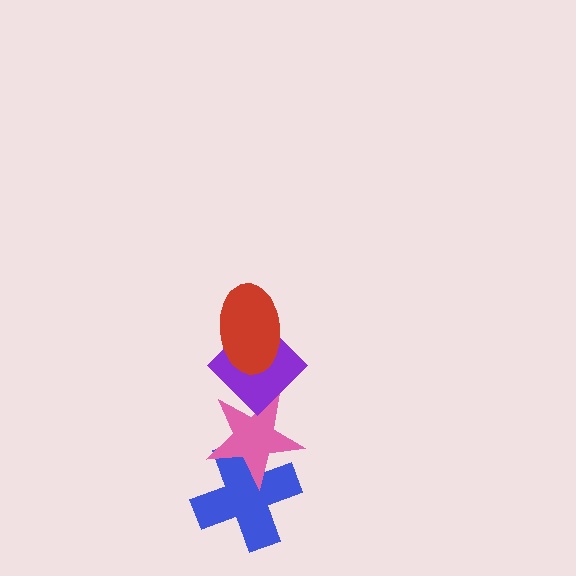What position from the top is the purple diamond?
The purple diamond is 2nd from the top.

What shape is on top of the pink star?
The purple diamond is on top of the pink star.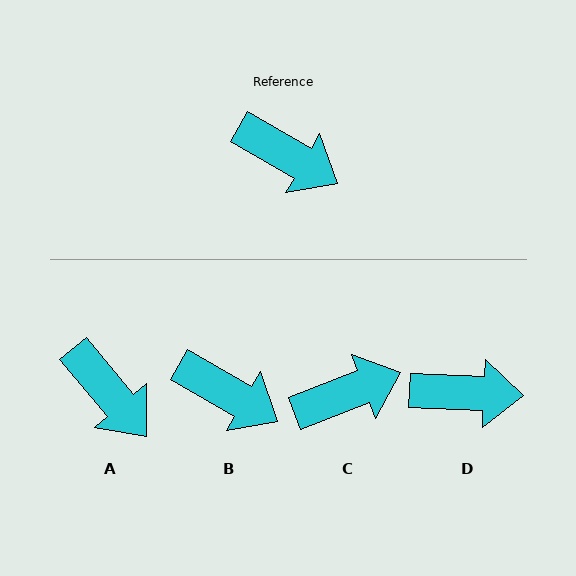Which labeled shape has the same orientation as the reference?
B.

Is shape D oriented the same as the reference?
No, it is off by about 27 degrees.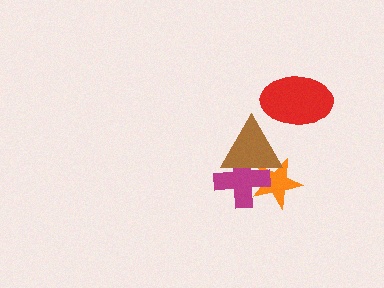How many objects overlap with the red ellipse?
0 objects overlap with the red ellipse.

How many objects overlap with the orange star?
2 objects overlap with the orange star.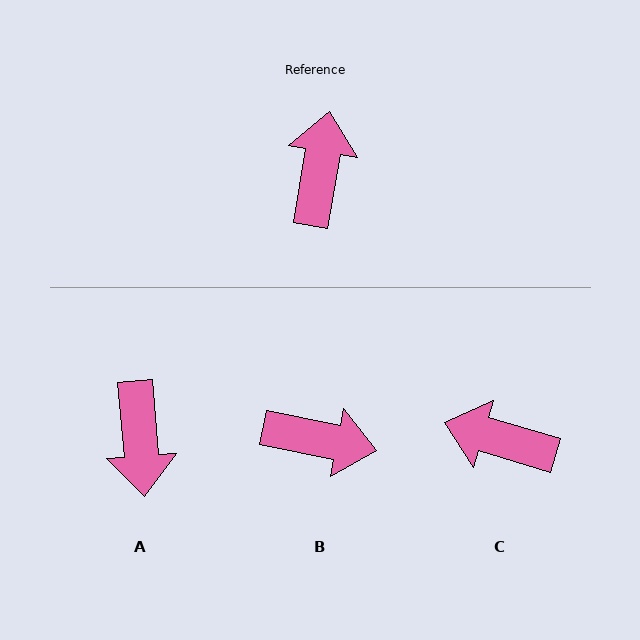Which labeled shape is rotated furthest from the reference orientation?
A, about 166 degrees away.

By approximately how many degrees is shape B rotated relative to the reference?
Approximately 92 degrees clockwise.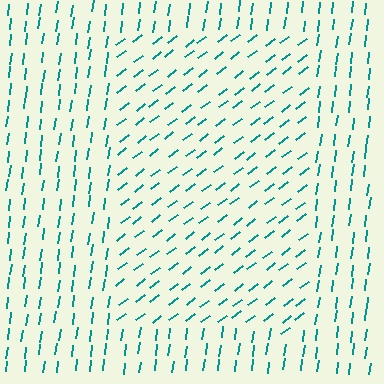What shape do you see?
I see a rectangle.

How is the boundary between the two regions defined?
The boundary is defined purely by a change in line orientation (approximately 45 degrees difference). All lines are the same color and thickness.